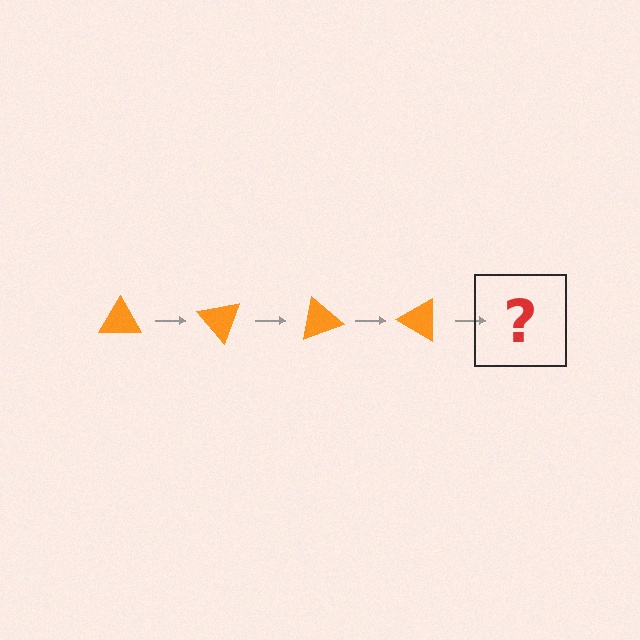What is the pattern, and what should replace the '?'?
The pattern is that the triangle rotates 50 degrees each step. The '?' should be an orange triangle rotated 200 degrees.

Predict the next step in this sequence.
The next step is an orange triangle rotated 200 degrees.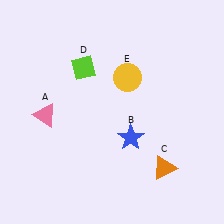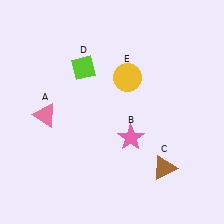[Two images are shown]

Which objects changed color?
B changed from blue to pink. C changed from orange to brown.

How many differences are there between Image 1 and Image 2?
There are 2 differences between the two images.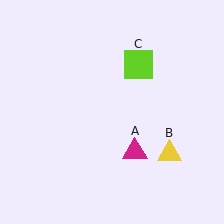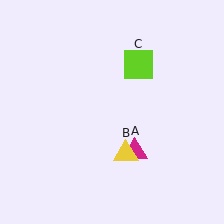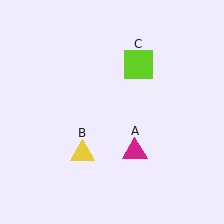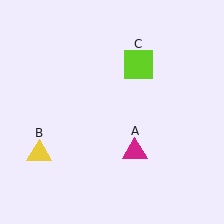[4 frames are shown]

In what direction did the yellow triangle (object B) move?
The yellow triangle (object B) moved left.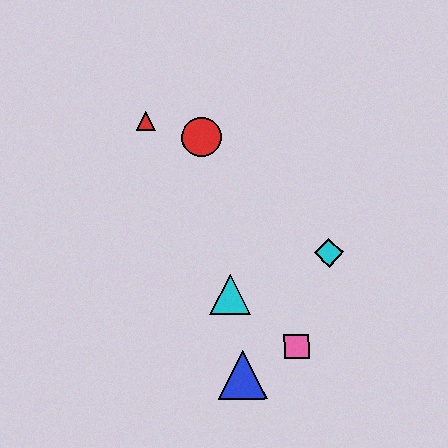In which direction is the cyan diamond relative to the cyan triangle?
The cyan diamond is to the right of the cyan triangle.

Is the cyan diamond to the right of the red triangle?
Yes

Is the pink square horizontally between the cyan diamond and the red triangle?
Yes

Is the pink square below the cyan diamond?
Yes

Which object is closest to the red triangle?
The red circle is closest to the red triangle.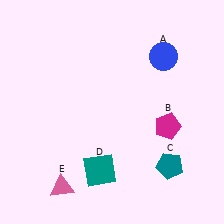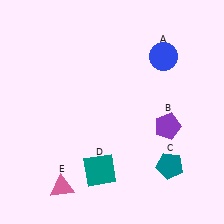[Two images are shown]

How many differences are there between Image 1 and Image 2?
There is 1 difference between the two images.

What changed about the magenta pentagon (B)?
In Image 1, B is magenta. In Image 2, it changed to purple.